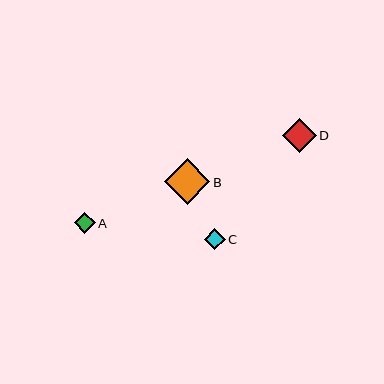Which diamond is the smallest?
Diamond C is the smallest with a size of approximately 21 pixels.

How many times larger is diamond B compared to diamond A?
Diamond B is approximately 2.1 times the size of diamond A.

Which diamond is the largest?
Diamond B is the largest with a size of approximately 45 pixels.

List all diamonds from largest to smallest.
From largest to smallest: B, D, A, C.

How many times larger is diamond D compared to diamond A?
Diamond D is approximately 1.6 times the size of diamond A.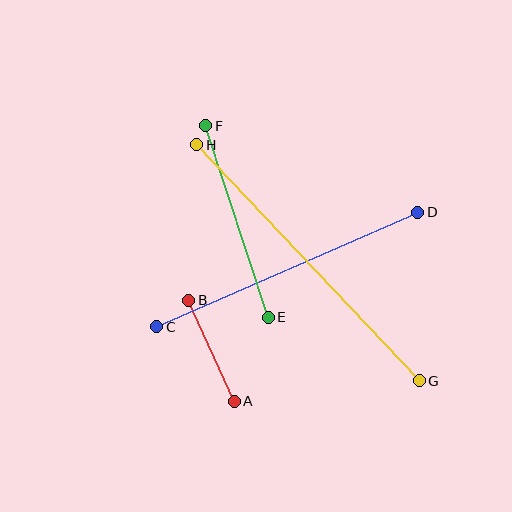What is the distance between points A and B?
The distance is approximately 111 pixels.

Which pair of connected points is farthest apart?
Points G and H are farthest apart.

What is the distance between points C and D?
The distance is approximately 285 pixels.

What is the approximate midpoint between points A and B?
The midpoint is at approximately (211, 351) pixels.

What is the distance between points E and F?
The distance is approximately 201 pixels.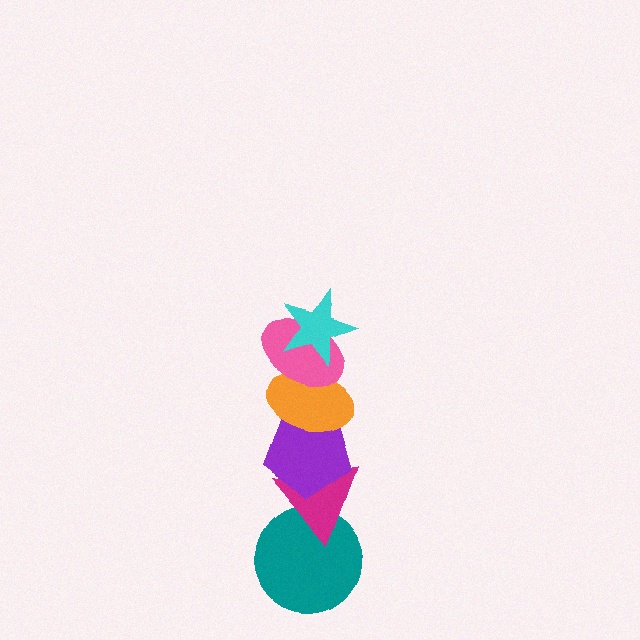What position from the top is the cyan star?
The cyan star is 1st from the top.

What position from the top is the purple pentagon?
The purple pentagon is 4th from the top.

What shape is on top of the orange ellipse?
The pink ellipse is on top of the orange ellipse.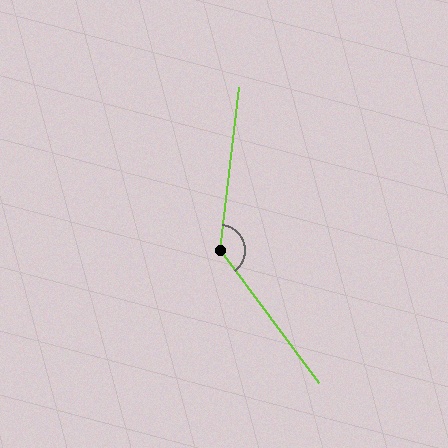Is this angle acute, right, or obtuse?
It is obtuse.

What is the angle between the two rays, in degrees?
Approximately 136 degrees.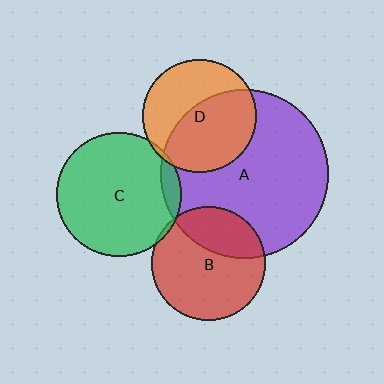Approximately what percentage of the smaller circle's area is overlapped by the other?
Approximately 5%.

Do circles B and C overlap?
Yes.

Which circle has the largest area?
Circle A (purple).